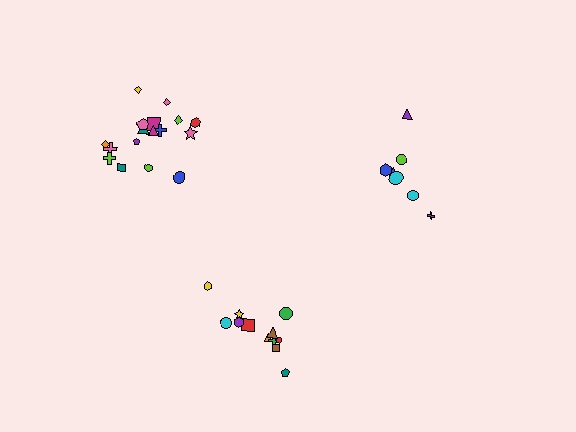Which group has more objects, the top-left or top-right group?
The top-left group.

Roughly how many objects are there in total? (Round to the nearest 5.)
Roughly 35 objects in total.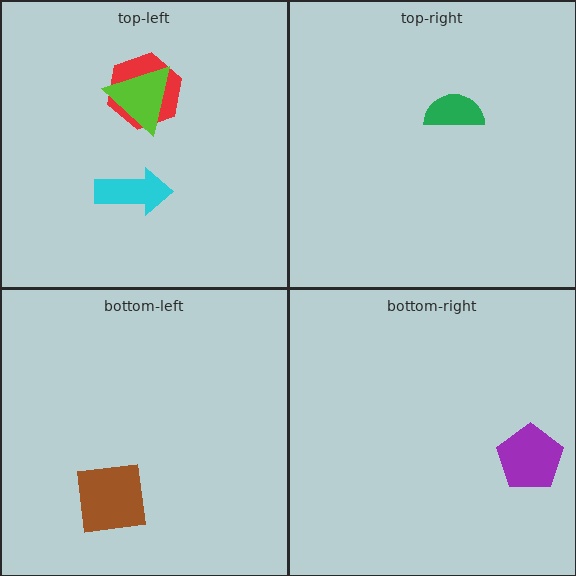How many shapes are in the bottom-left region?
1.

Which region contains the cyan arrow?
The top-left region.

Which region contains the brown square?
The bottom-left region.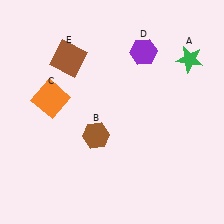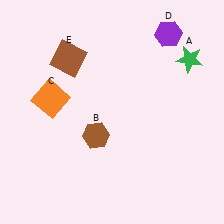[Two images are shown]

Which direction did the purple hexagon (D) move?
The purple hexagon (D) moved right.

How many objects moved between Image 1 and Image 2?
1 object moved between the two images.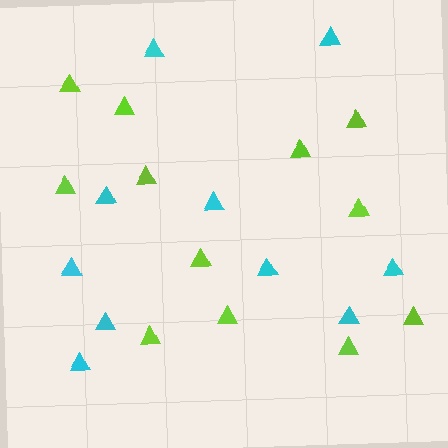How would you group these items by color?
There are 2 groups: one group of cyan triangles (10) and one group of lime triangles (12).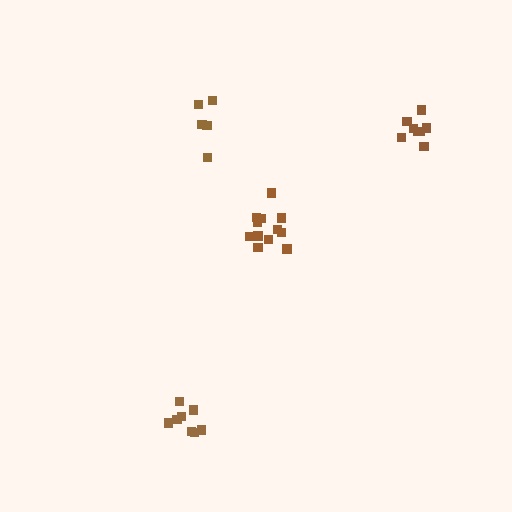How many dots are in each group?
Group 1: 8 dots, Group 2: 12 dots, Group 3: 6 dots, Group 4: 8 dots (34 total).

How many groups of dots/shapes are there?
There are 4 groups.